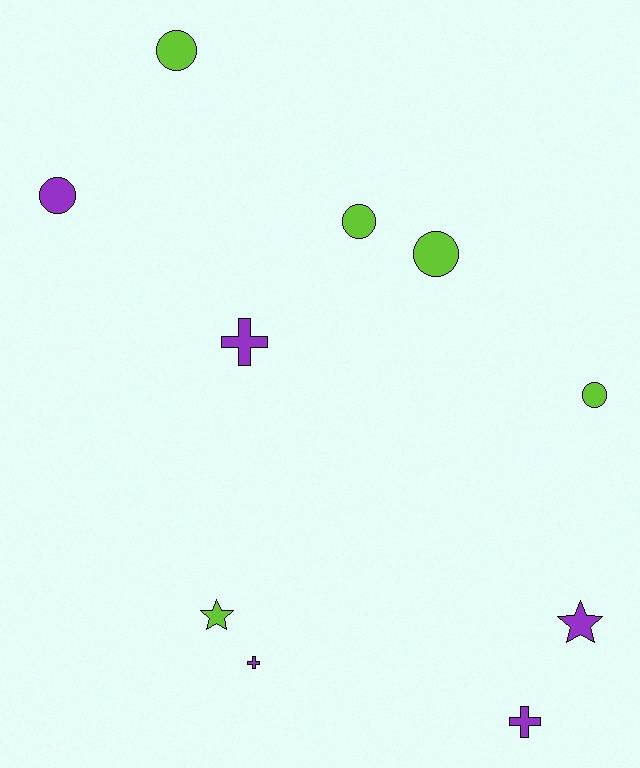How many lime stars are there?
There is 1 lime star.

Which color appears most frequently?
Purple, with 5 objects.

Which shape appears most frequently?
Circle, with 5 objects.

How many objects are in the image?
There are 10 objects.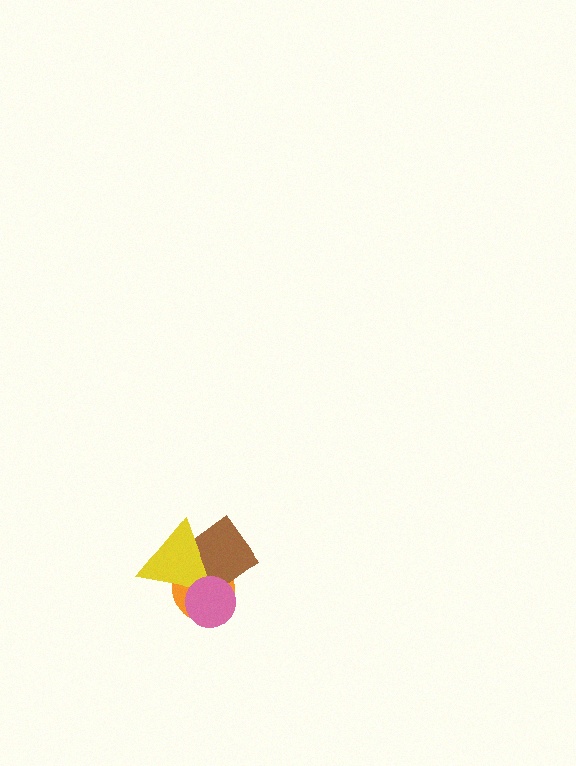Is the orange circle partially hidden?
Yes, it is partially covered by another shape.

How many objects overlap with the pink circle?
3 objects overlap with the pink circle.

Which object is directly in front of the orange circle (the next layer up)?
The brown diamond is directly in front of the orange circle.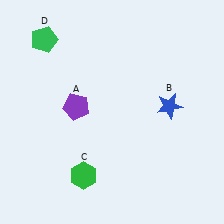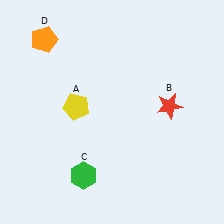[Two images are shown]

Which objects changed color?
A changed from purple to yellow. B changed from blue to red. D changed from green to orange.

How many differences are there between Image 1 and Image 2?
There are 3 differences between the two images.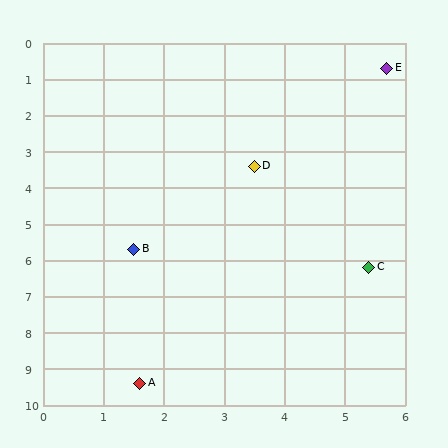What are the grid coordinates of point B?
Point B is at approximately (1.5, 5.7).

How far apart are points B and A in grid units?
Points B and A are about 3.7 grid units apart.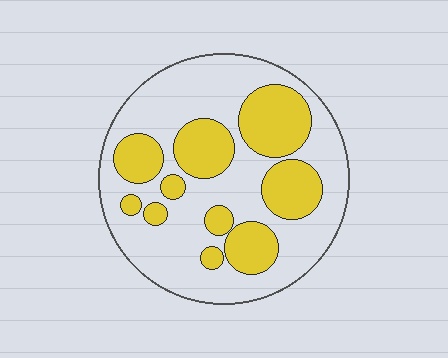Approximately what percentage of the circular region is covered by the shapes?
Approximately 35%.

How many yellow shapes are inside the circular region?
10.